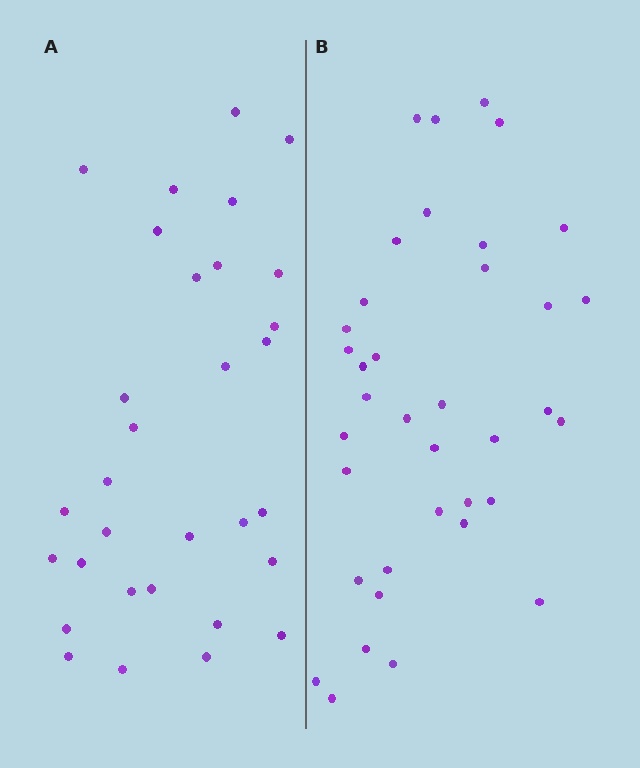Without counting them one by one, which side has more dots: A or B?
Region B (the right region) has more dots.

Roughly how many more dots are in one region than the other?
Region B has about 6 more dots than region A.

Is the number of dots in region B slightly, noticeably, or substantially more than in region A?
Region B has only slightly more — the two regions are fairly close. The ratio is roughly 1.2 to 1.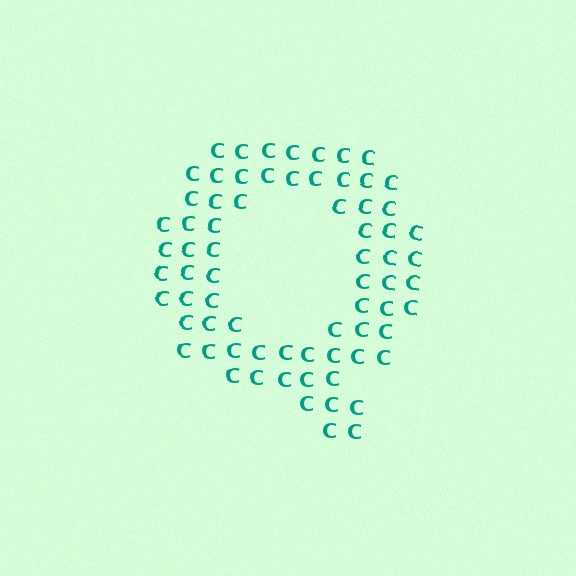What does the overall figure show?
The overall figure shows the letter Q.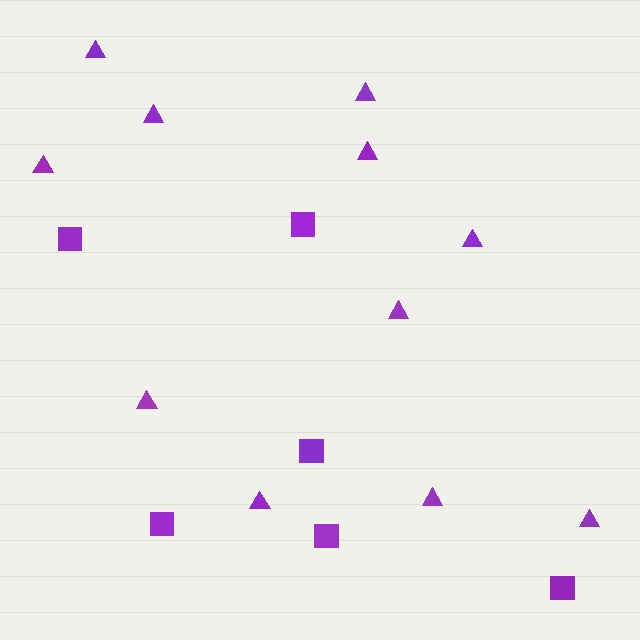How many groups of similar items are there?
There are 2 groups: one group of triangles (11) and one group of squares (6).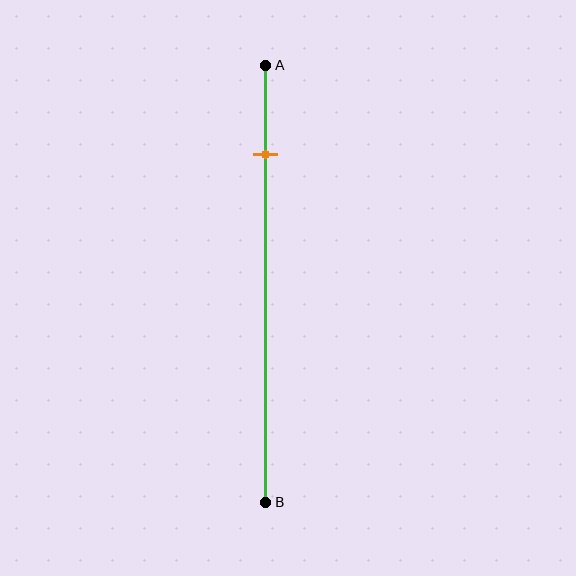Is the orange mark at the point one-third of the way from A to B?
No, the mark is at about 20% from A, not at the 33% one-third point.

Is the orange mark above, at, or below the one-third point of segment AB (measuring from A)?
The orange mark is above the one-third point of segment AB.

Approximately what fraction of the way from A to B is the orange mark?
The orange mark is approximately 20% of the way from A to B.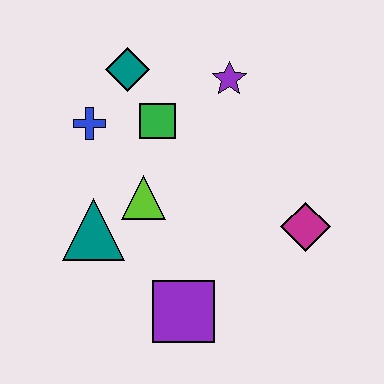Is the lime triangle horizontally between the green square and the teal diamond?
Yes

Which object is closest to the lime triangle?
The teal triangle is closest to the lime triangle.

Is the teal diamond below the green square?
No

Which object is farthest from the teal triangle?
The magenta diamond is farthest from the teal triangle.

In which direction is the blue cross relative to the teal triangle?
The blue cross is above the teal triangle.